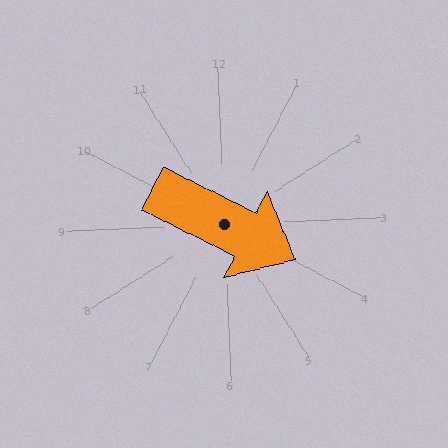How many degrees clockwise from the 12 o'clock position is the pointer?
Approximately 119 degrees.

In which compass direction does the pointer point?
Southeast.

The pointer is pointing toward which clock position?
Roughly 4 o'clock.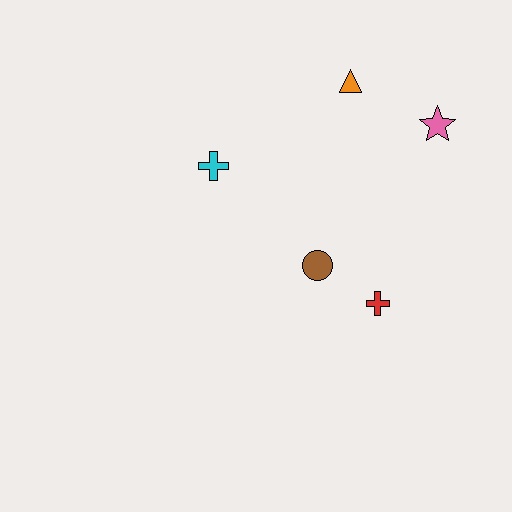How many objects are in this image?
There are 5 objects.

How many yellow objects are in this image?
There are no yellow objects.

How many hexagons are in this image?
There are no hexagons.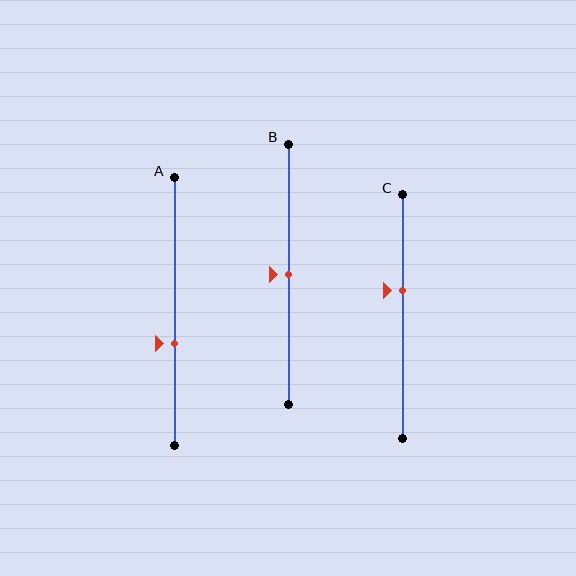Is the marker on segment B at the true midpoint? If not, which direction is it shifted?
Yes, the marker on segment B is at the true midpoint.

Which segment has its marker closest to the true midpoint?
Segment B has its marker closest to the true midpoint.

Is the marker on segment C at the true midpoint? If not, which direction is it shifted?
No, the marker on segment C is shifted upward by about 11% of the segment length.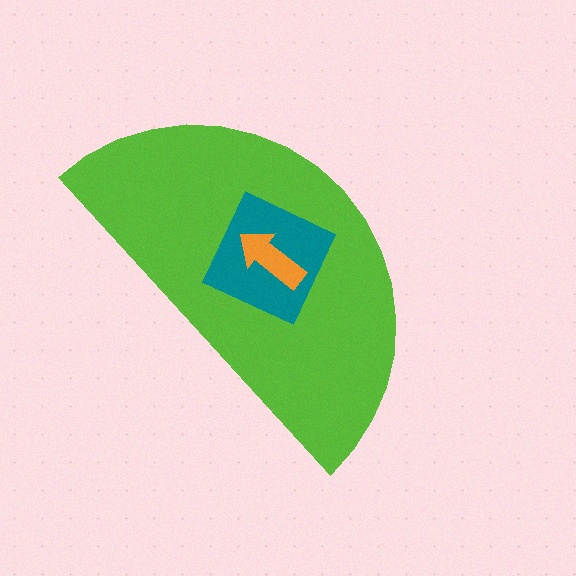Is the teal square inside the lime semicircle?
Yes.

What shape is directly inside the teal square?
The orange arrow.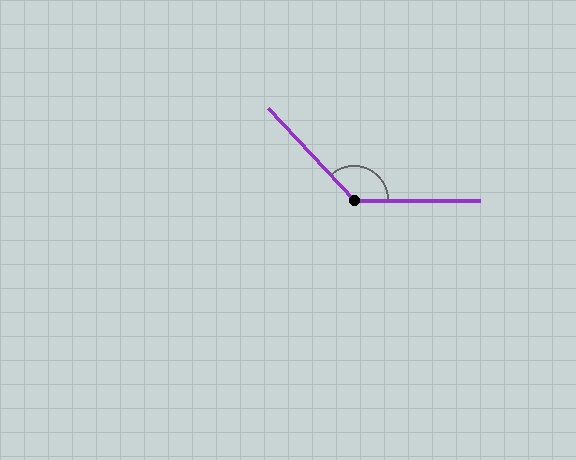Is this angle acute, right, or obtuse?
It is obtuse.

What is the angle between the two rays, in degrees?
Approximately 133 degrees.